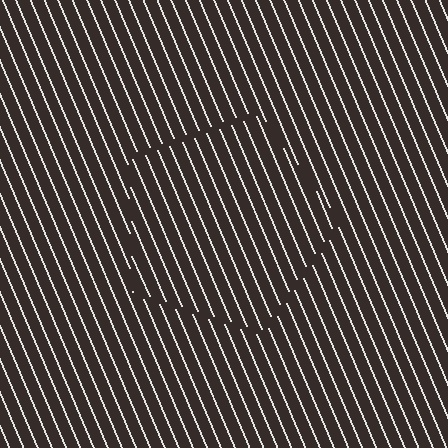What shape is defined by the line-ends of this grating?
An illusory pentagon. The interior of the shape contains the same grating, shifted by half a period — the contour is defined by the phase discontinuity where line-ends from the inner and outer gratings abut.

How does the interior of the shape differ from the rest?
The interior of the shape contains the same grating, shifted by half a period — the contour is defined by the phase discontinuity where line-ends from the inner and outer gratings abut.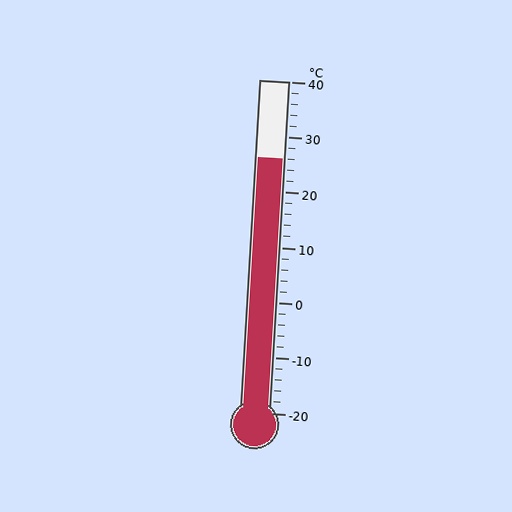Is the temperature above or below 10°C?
The temperature is above 10°C.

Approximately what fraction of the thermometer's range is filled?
The thermometer is filled to approximately 75% of its range.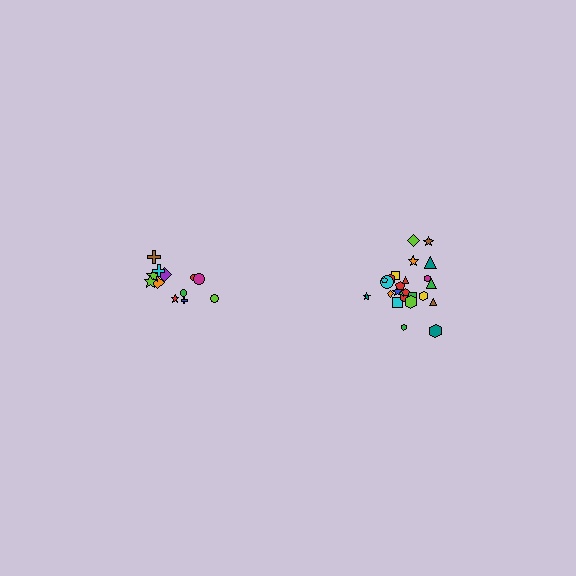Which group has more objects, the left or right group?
The right group.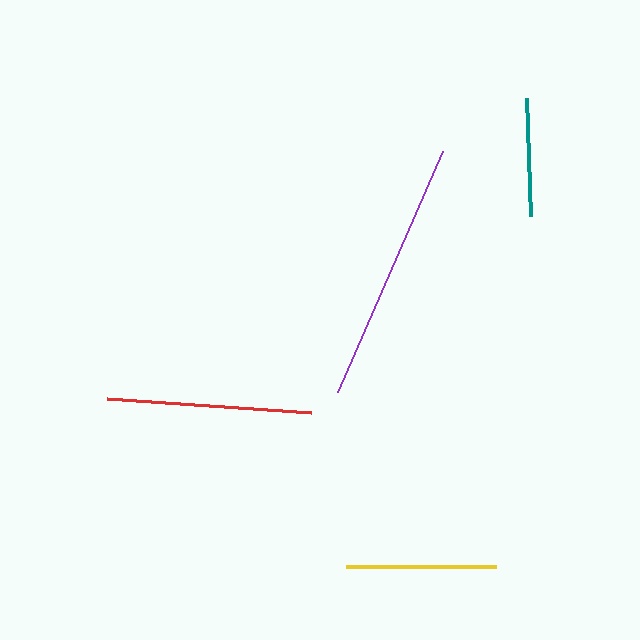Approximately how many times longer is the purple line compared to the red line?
The purple line is approximately 1.3 times the length of the red line.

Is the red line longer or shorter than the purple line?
The purple line is longer than the red line.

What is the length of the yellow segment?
The yellow segment is approximately 150 pixels long.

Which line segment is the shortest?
The teal line is the shortest at approximately 117 pixels.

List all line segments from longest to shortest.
From longest to shortest: purple, red, yellow, teal.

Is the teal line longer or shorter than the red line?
The red line is longer than the teal line.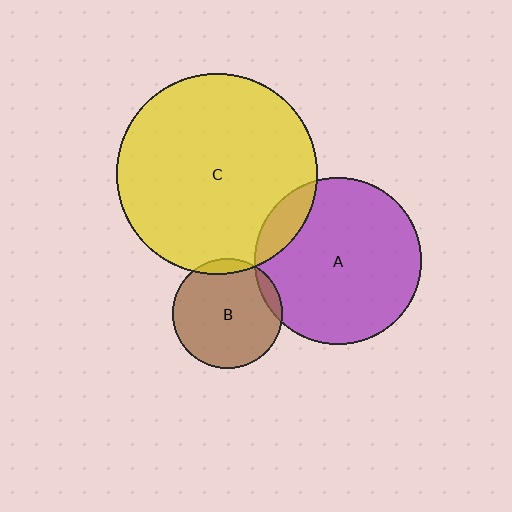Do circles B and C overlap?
Yes.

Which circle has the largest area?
Circle C (yellow).